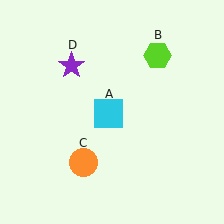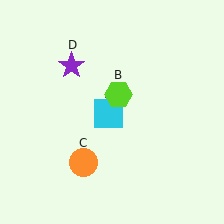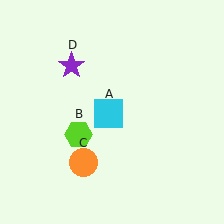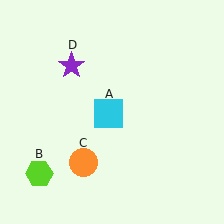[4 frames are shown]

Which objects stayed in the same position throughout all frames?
Cyan square (object A) and orange circle (object C) and purple star (object D) remained stationary.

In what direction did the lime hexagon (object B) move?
The lime hexagon (object B) moved down and to the left.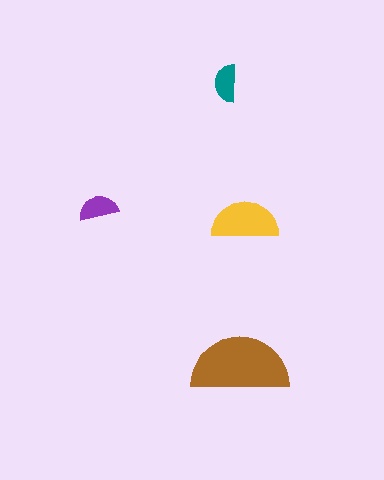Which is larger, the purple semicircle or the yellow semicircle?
The yellow one.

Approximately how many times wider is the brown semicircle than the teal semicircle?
About 2.5 times wider.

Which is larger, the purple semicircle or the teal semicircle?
The purple one.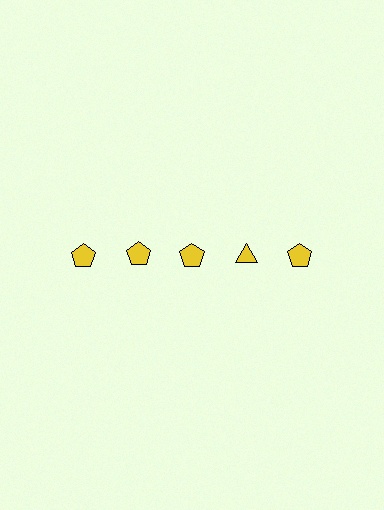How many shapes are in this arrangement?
There are 5 shapes arranged in a grid pattern.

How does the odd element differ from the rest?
It has a different shape: triangle instead of pentagon.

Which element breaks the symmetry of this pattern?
The yellow triangle in the top row, second from right column breaks the symmetry. All other shapes are yellow pentagons.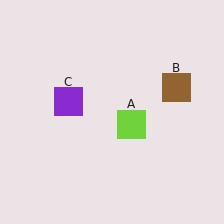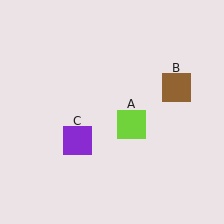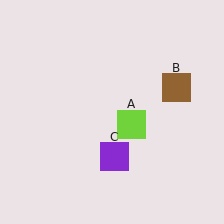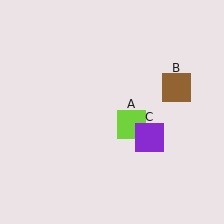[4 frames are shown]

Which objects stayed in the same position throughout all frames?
Lime square (object A) and brown square (object B) remained stationary.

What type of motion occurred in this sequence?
The purple square (object C) rotated counterclockwise around the center of the scene.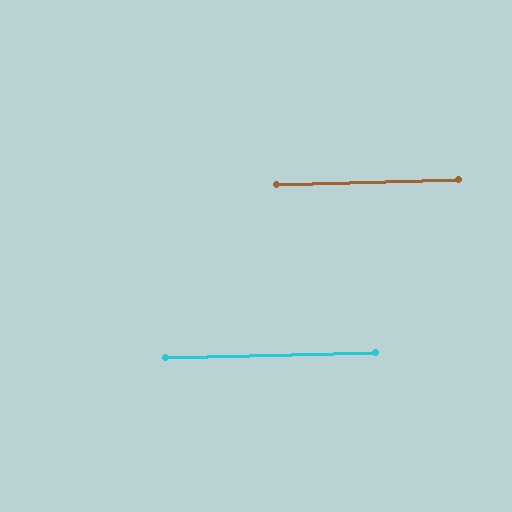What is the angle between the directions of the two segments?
Approximately 0 degrees.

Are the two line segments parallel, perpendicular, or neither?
Parallel — their directions differ by only 0.2°.